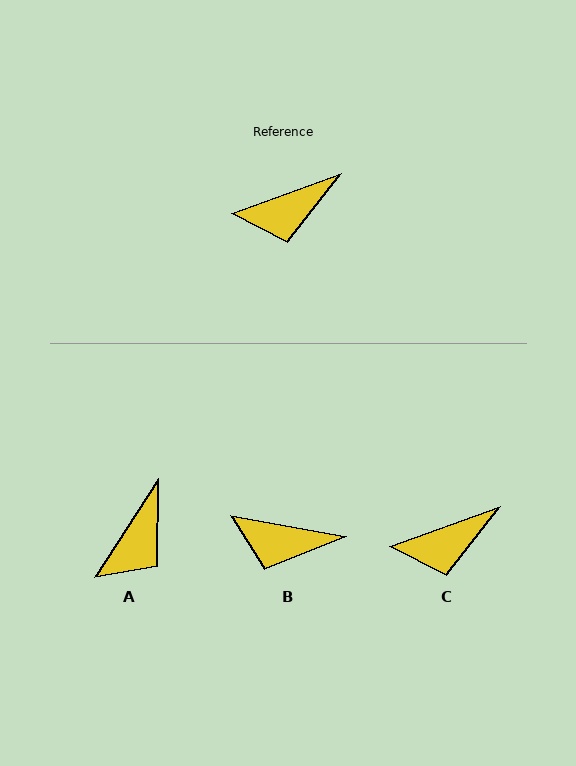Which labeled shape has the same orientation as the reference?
C.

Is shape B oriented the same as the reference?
No, it is off by about 30 degrees.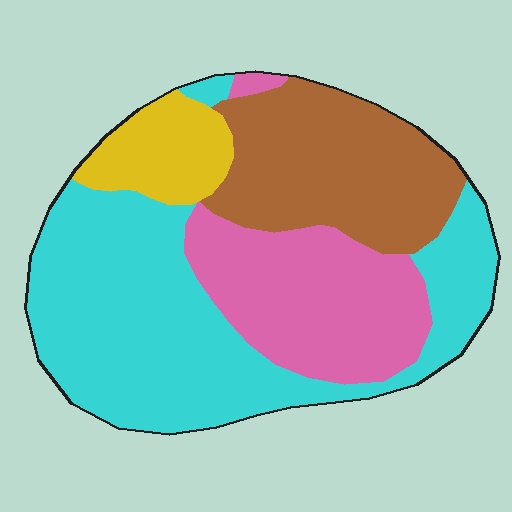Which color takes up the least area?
Yellow, at roughly 10%.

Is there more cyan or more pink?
Cyan.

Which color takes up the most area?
Cyan, at roughly 45%.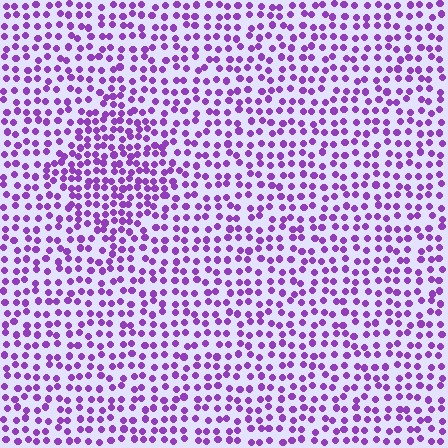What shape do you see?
I see a diamond.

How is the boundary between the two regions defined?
The boundary is defined by a change in element density (approximately 1.6x ratio). All elements are the same color, size, and shape.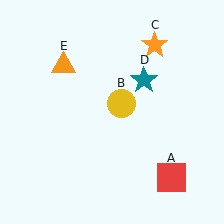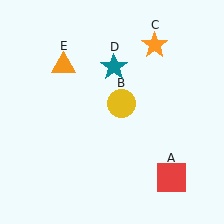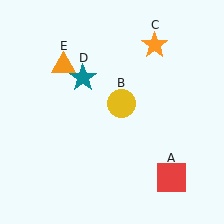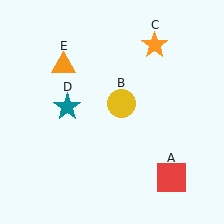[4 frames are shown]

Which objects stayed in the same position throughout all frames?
Red square (object A) and yellow circle (object B) and orange star (object C) and orange triangle (object E) remained stationary.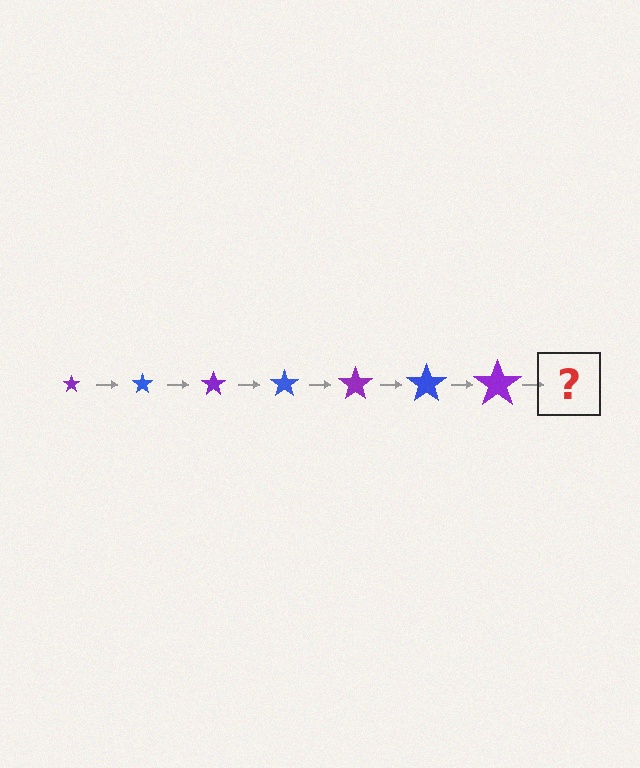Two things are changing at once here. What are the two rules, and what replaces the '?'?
The two rules are that the star grows larger each step and the color cycles through purple and blue. The '?' should be a blue star, larger than the previous one.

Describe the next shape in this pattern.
It should be a blue star, larger than the previous one.